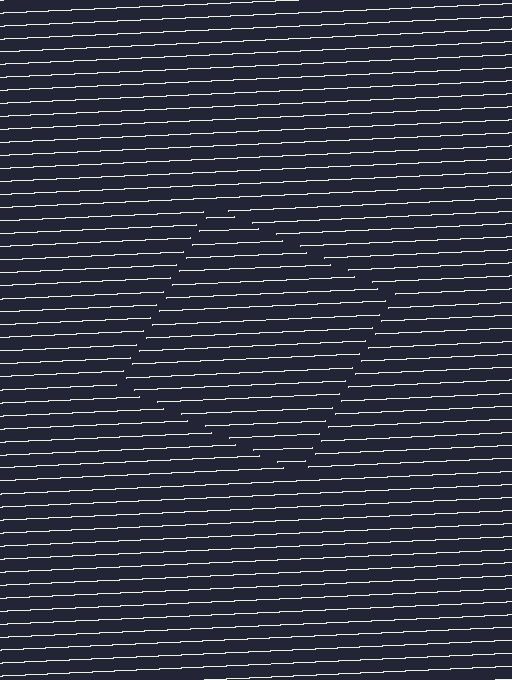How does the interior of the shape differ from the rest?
The interior of the shape contains the same grating, shifted by half a period — the contour is defined by the phase discontinuity where line-ends from the inner and outer gratings abut.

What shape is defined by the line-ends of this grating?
An illusory square. The interior of the shape contains the same grating, shifted by half a period — the contour is defined by the phase discontinuity where line-ends from the inner and outer gratings abut.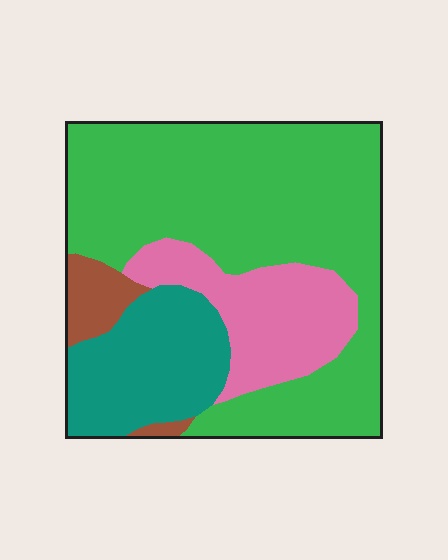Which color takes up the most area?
Green, at roughly 60%.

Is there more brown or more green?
Green.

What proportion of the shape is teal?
Teal takes up about one fifth (1/5) of the shape.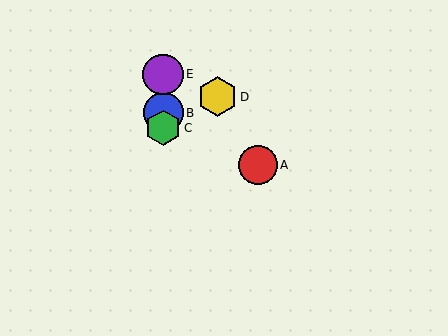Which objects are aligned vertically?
Objects B, C, E are aligned vertically.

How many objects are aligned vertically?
3 objects (B, C, E) are aligned vertically.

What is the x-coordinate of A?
Object A is at x≈258.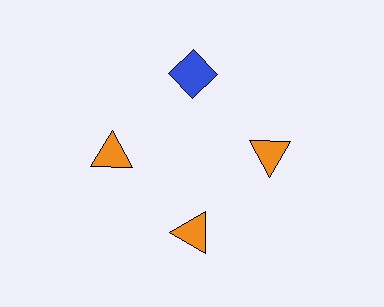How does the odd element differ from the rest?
It differs in both color (blue instead of orange) and shape (diamond instead of triangle).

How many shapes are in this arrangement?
There are 4 shapes arranged in a ring pattern.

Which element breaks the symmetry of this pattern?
The blue diamond at roughly the 12 o'clock position breaks the symmetry. All other shapes are orange triangles.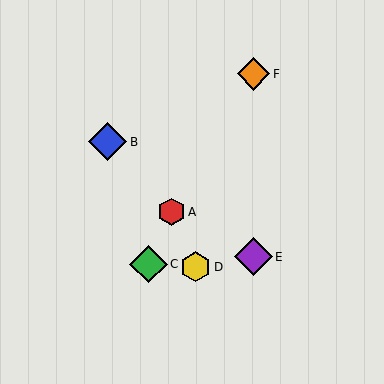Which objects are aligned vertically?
Objects E, F are aligned vertically.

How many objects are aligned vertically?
2 objects (E, F) are aligned vertically.